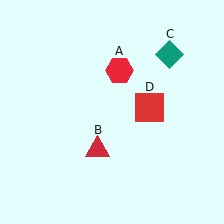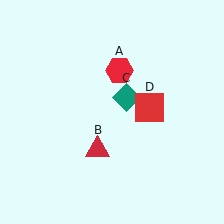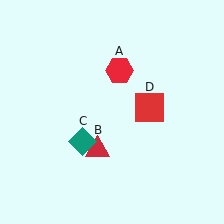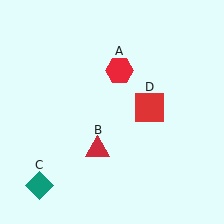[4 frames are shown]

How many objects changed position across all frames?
1 object changed position: teal diamond (object C).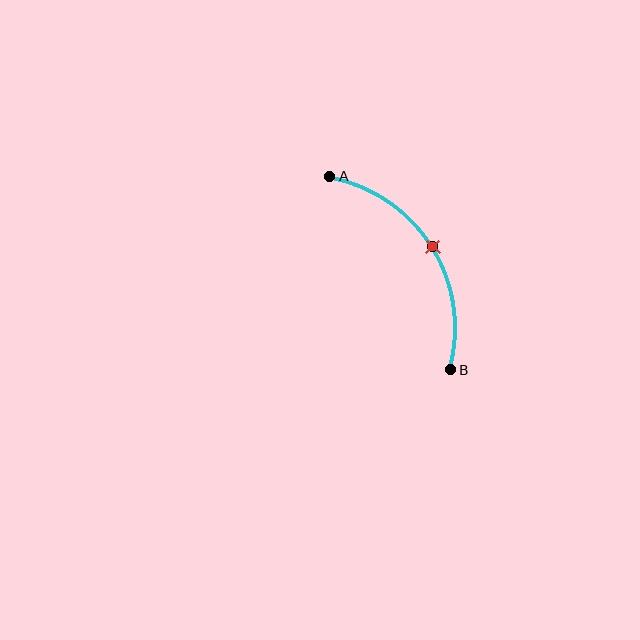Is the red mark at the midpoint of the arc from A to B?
Yes. The red mark lies on the arc at equal arc-length from both A and B — it is the arc midpoint.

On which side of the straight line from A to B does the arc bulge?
The arc bulges to the right of the straight line connecting A and B.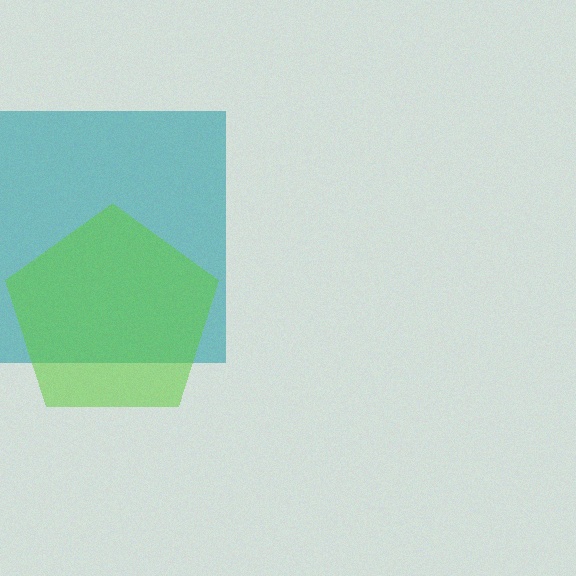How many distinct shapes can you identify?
There are 2 distinct shapes: a teal square, a lime pentagon.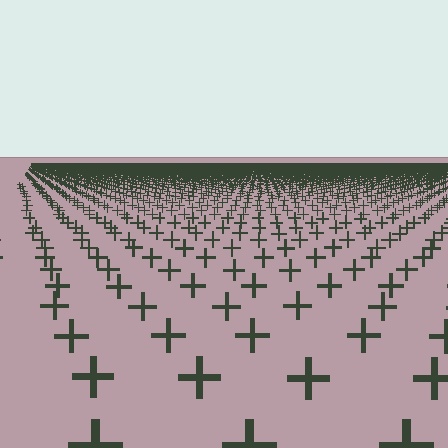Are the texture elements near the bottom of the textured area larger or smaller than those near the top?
Larger. Near the bottom, elements are closer to the viewer and appear at a bigger on-screen size.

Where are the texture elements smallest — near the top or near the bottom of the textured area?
Near the top.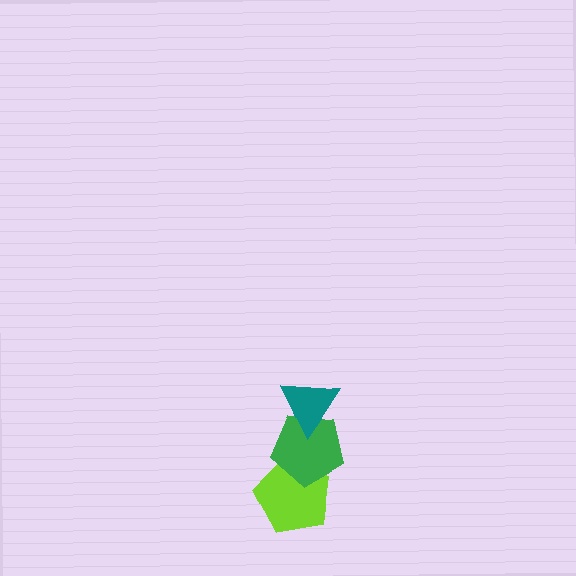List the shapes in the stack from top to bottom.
From top to bottom: the teal triangle, the green pentagon, the lime pentagon.